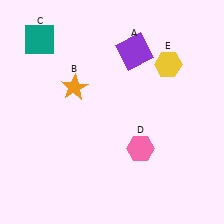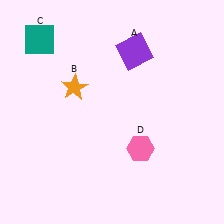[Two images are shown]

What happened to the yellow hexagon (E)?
The yellow hexagon (E) was removed in Image 2. It was in the top-right area of Image 1.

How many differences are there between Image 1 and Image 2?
There is 1 difference between the two images.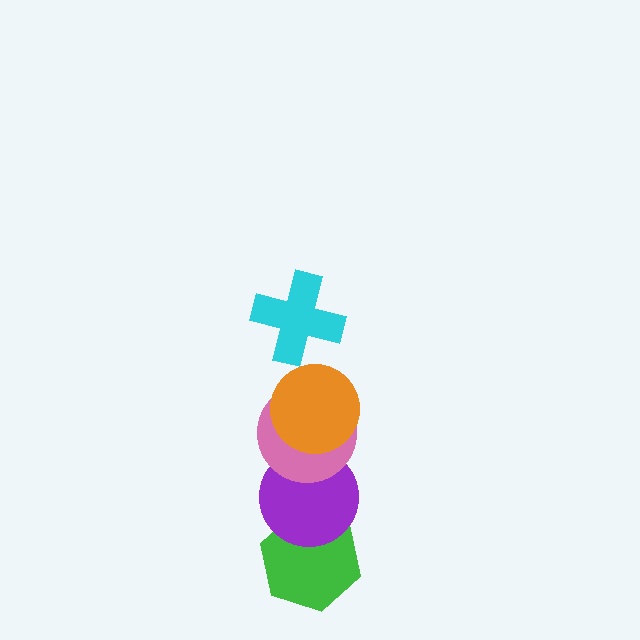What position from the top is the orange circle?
The orange circle is 2nd from the top.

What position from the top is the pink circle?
The pink circle is 3rd from the top.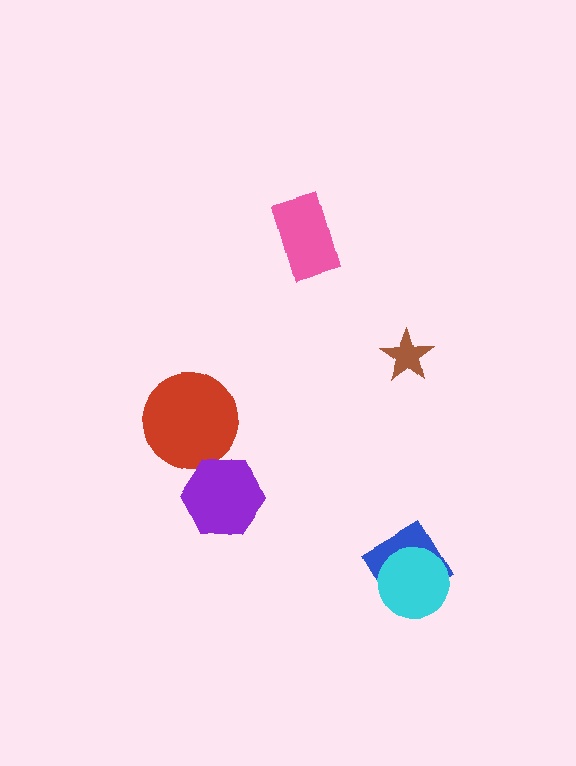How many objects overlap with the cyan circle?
1 object overlaps with the cyan circle.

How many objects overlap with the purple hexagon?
0 objects overlap with the purple hexagon.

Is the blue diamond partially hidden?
Yes, it is partially covered by another shape.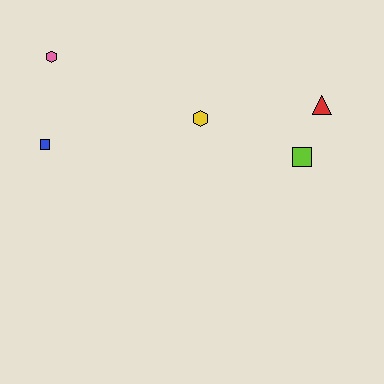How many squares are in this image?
There are 2 squares.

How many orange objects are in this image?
There are no orange objects.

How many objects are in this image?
There are 5 objects.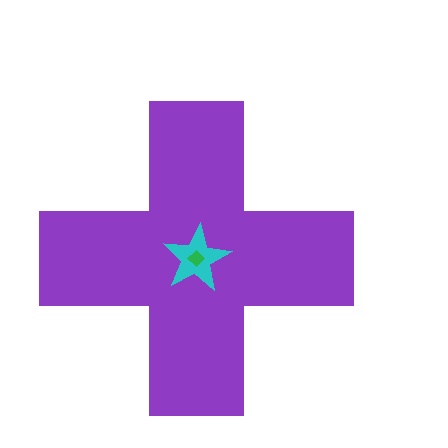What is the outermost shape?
The purple cross.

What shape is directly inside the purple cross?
The cyan star.